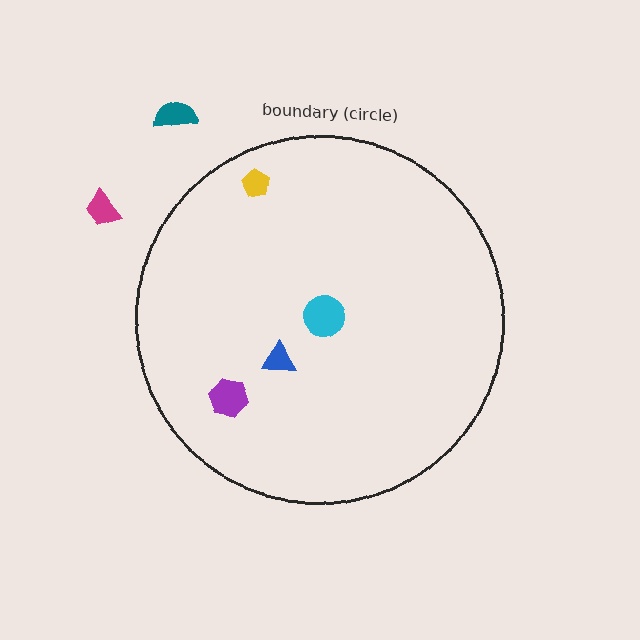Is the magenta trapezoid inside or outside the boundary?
Outside.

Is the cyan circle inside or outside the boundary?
Inside.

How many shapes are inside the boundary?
4 inside, 2 outside.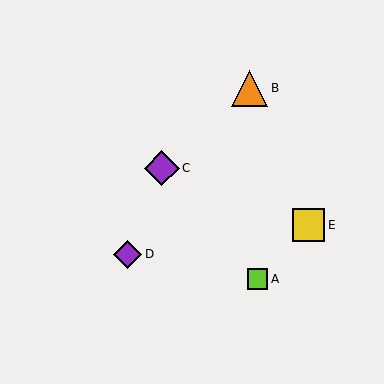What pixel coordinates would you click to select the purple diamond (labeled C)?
Click at (162, 168) to select the purple diamond C.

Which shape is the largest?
The orange triangle (labeled B) is the largest.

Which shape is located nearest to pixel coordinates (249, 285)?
The lime square (labeled A) at (257, 279) is nearest to that location.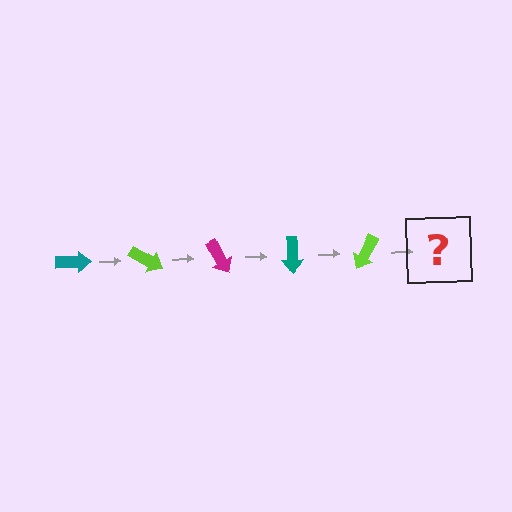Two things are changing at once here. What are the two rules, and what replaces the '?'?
The two rules are that it rotates 30 degrees each step and the color cycles through teal, lime, and magenta. The '?' should be a magenta arrow, rotated 150 degrees from the start.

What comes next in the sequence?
The next element should be a magenta arrow, rotated 150 degrees from the start.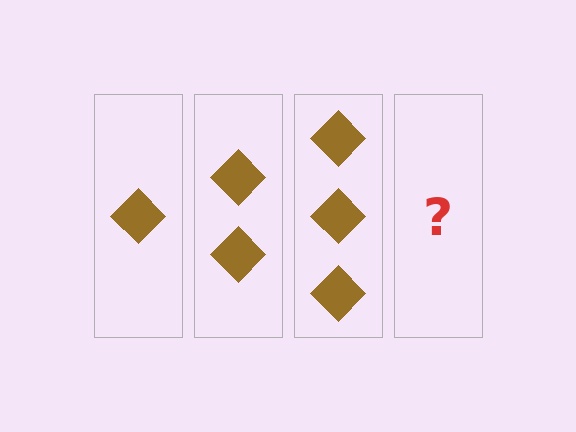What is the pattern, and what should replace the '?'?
The pattern is that each step adds one more diamond. The '?' should be 4 diamonds.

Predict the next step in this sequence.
The next step is 4 diamonds.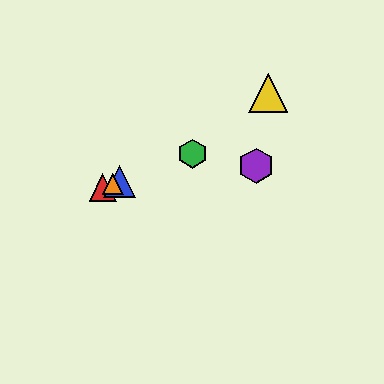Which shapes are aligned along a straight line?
The red triangle, the blue triangle, the green hexagon, the orange triangle are aligned along a straight line.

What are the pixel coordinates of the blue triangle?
The blue triangle is at (120, 181).